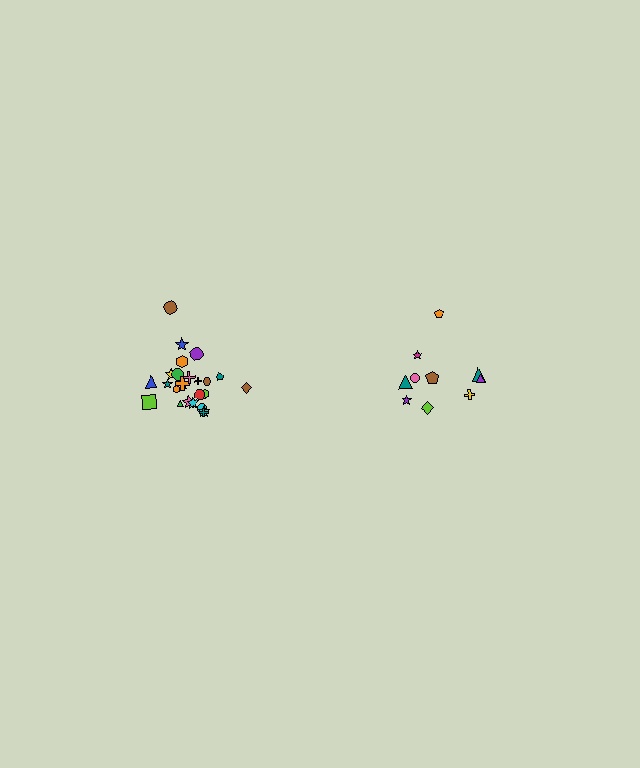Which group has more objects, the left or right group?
The left group.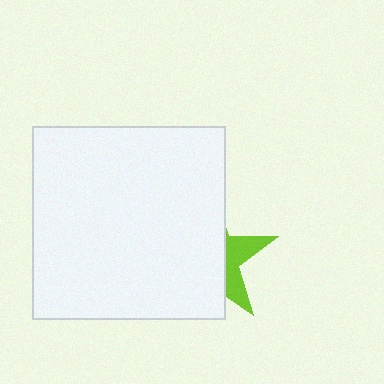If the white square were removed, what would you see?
You would see the complete lime star.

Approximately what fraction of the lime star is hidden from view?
Roughly 69% of the lime star is hidden behind the white square.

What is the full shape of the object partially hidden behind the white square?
The partially hidden object is a lime star.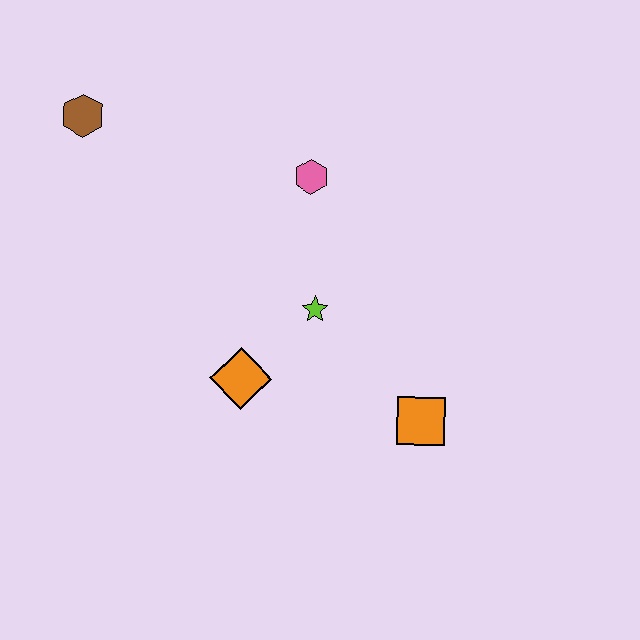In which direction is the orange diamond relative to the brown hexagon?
The orange diamond is below the brown hexagon.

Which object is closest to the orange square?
The lime star is closest to the orange square.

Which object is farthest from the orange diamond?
The brown hexagon is farthest from the orange diamond.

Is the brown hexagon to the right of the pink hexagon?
No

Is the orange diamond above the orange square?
Yes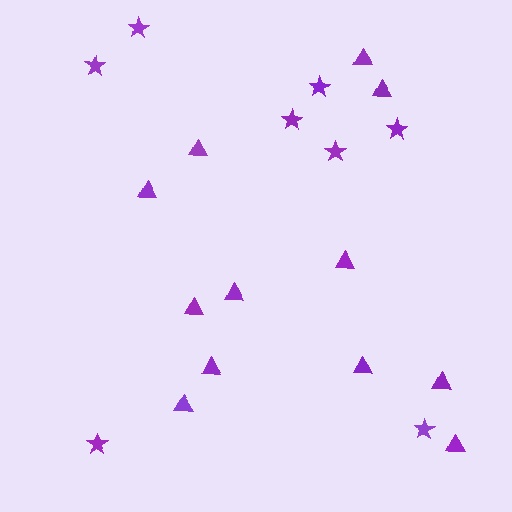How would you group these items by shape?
There are 2 groups: one group of stars (8) and one group of triangles (12).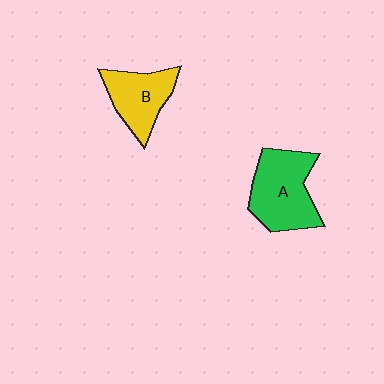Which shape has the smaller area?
Shape B (yellow).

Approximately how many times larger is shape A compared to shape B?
Approximately 1.3 times.